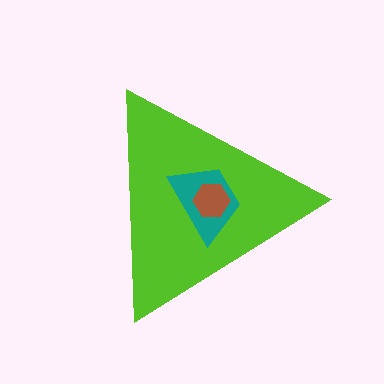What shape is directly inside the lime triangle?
The teal trapezoid.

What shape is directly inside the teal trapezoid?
The brown hexagon.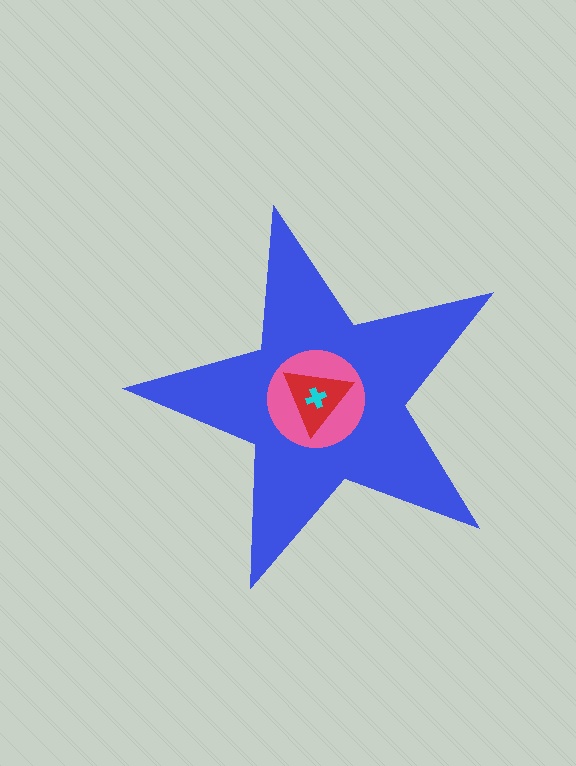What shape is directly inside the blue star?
The pink circle.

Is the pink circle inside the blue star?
Yes.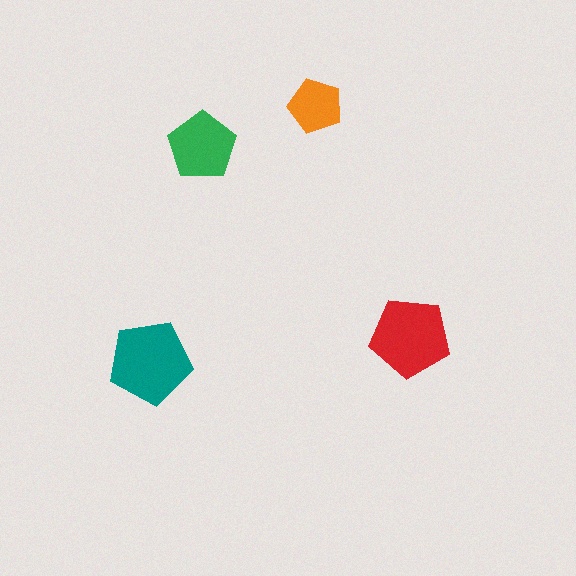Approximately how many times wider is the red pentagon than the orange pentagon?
About 1.5 times wider.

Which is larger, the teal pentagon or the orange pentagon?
The teal one.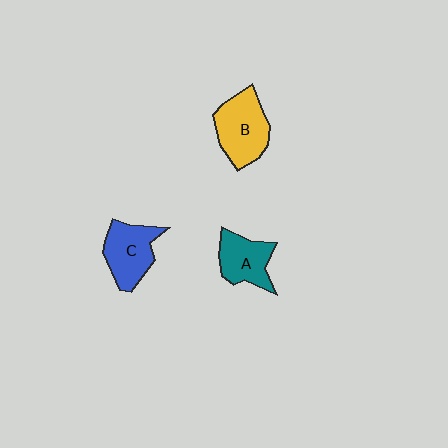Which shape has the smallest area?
Shape A (teal).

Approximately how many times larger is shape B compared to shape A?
Approximately 1.3 times.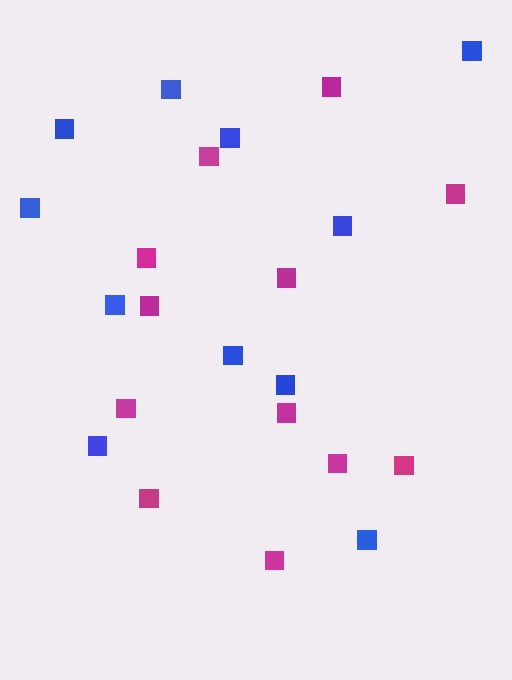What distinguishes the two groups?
There are 2 groups: one group of magenta squares (12) and one group of blue squares (11).